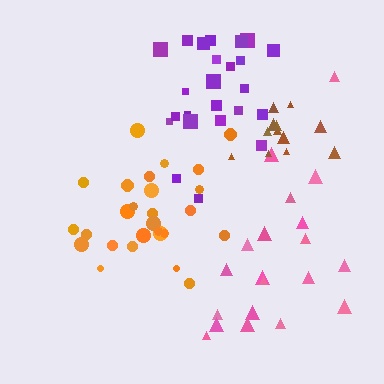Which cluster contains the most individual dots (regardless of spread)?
Orange (27).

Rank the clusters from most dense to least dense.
orange, purple, brown, pink.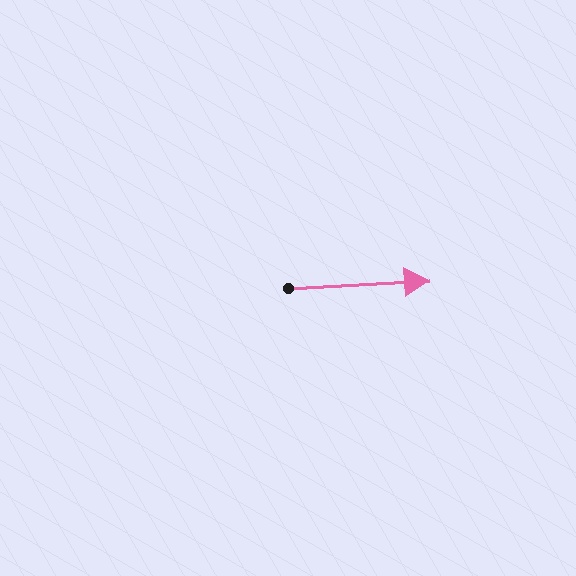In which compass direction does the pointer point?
East.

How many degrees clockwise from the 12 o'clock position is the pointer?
Approximately 87 degrees.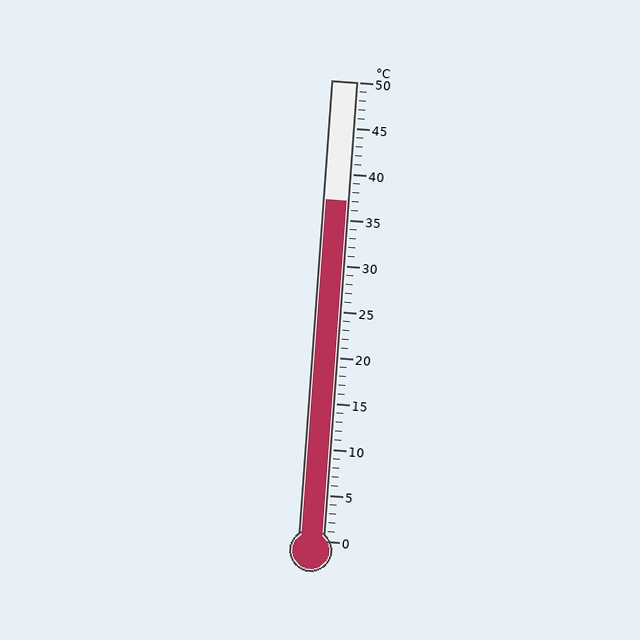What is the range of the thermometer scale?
The thermometer scale ranges from 0°C to 50°C.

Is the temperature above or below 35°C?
The temperature is above 35°C.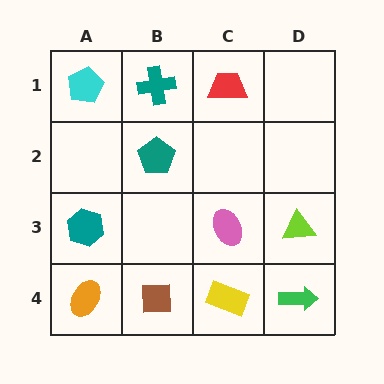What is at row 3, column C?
A pink ellipse.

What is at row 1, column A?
A cyan pentagon.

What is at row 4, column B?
A brown square.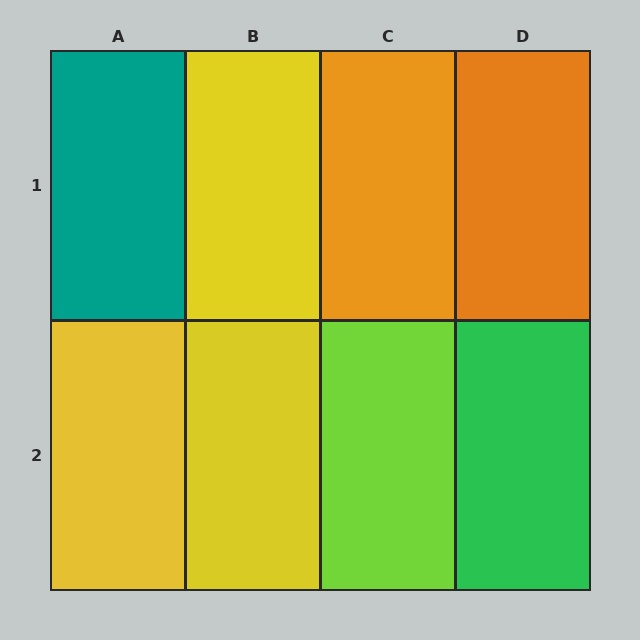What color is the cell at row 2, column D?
Green.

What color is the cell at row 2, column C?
Lime.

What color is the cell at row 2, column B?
Yellow.